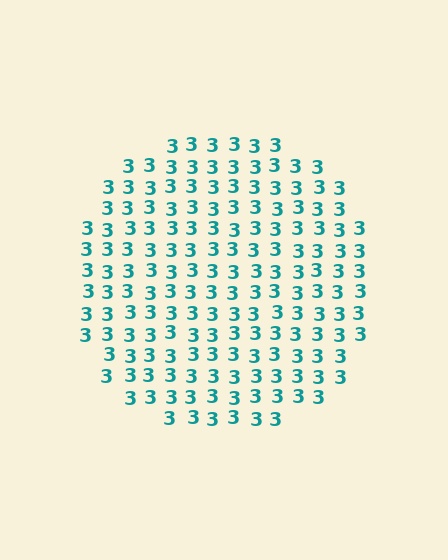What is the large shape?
The large shape is a circle.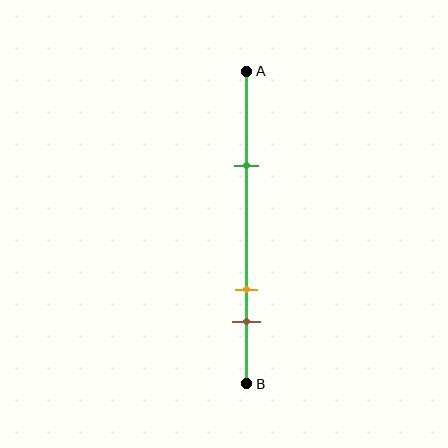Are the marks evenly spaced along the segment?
No, the marks are not evenly spaced.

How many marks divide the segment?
There are 3 marks dividing the segment.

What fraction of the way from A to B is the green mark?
The green mark is approximately 30% (0.3) of the way from A to B.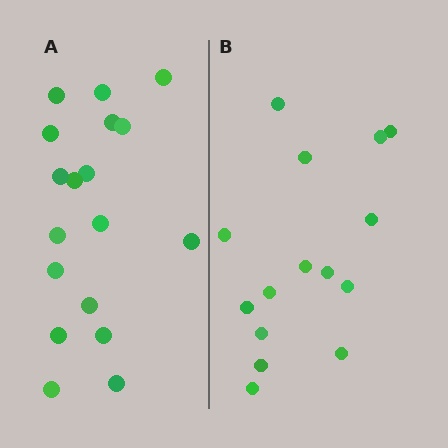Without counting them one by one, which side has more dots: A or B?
Region A (the left region) has more dots.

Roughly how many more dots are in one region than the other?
Region A has just a few more — roughly 2 or 3 more dots than region B.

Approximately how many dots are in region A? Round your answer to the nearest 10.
About 20 dots. (The exact count is 18, which rounds to 20.)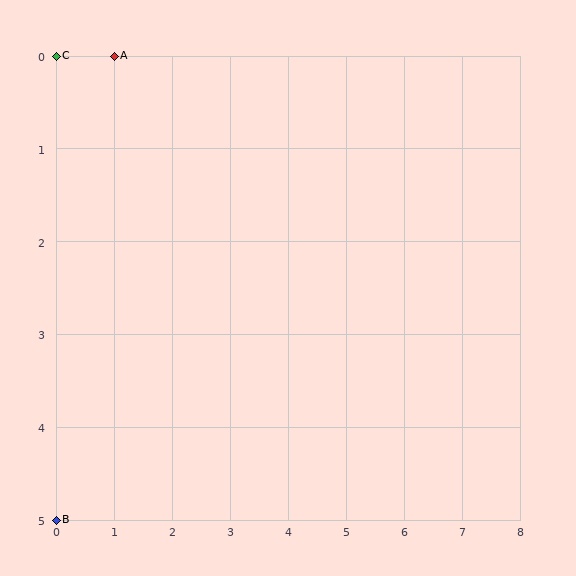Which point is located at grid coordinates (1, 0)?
Point A is at (1, 0).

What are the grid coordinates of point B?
Point B is at grid coordinates (0, 5).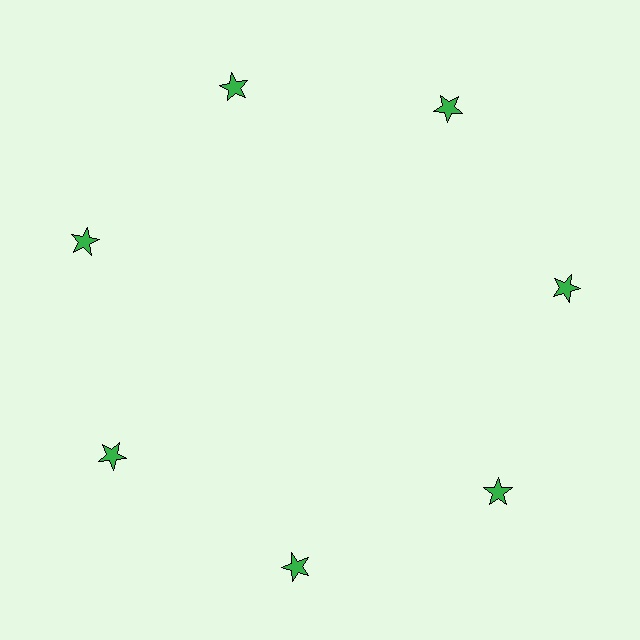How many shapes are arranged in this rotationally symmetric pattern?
There are 7 shapes, arranged in 7 groups of 1.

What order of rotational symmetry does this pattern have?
This pattern has 7-fold rotational symmetry.